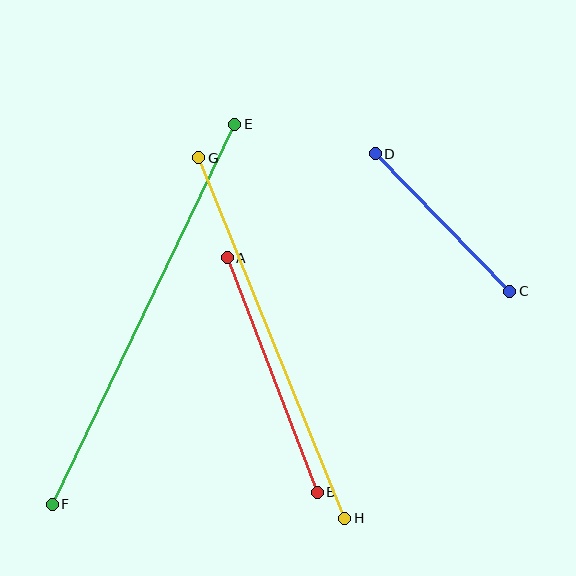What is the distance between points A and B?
The distance is approximately 251 pixels.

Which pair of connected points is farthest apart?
Points E and F are farthest apart.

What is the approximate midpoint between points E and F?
The midpoint is at approximately (144, 314) pixels.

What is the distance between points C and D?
The distance is approximately 192 pixels.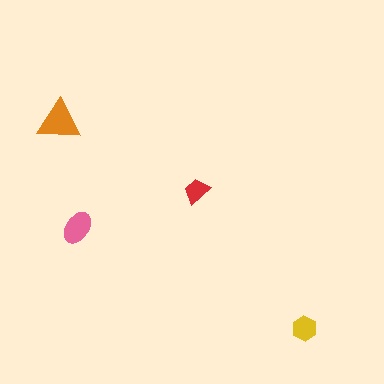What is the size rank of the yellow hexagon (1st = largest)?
3rd.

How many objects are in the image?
There are 4 objects in the image.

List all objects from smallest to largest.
The red trapezoid, the yellow hexagon, the pink ellipse, the orange triangle.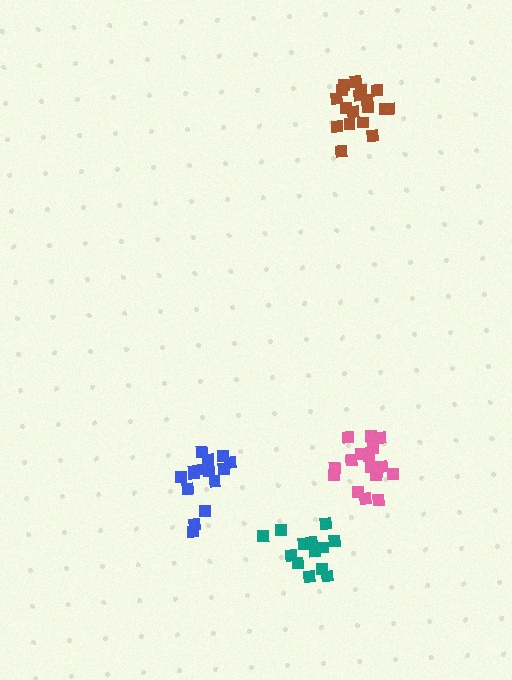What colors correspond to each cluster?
The clusters are colored: brown, teal, blue, pink.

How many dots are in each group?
Group 1: 18 dots, Group 2: 13 dots, Group 3: 15 dots, Group 4: 17 dots (63 total).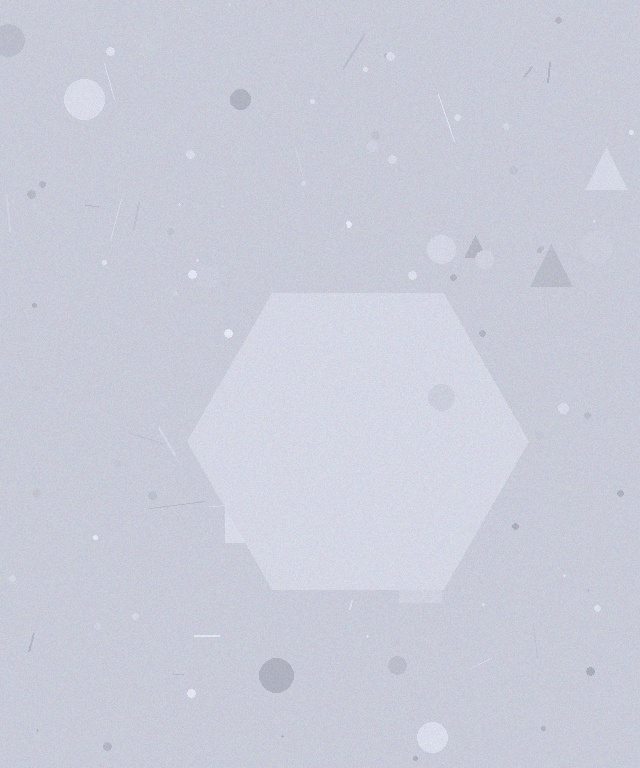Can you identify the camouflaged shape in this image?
The camouflaged shape is a hexagon.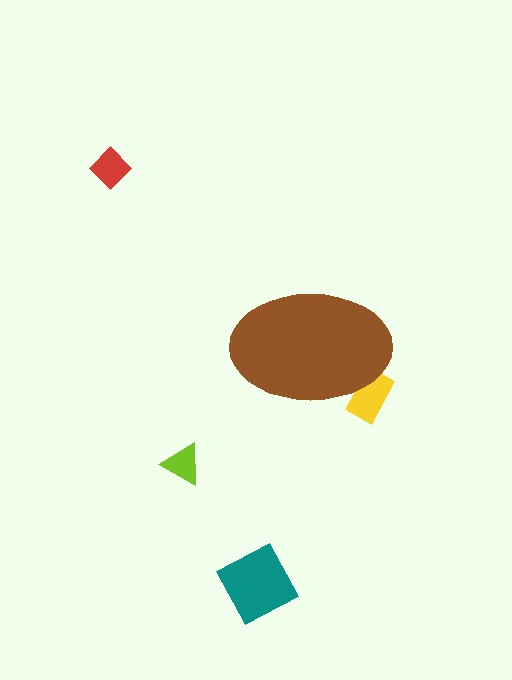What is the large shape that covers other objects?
A brown ellipse.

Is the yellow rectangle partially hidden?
Yes, the yellow rectangle is partially hidden behind the brown ellipse.